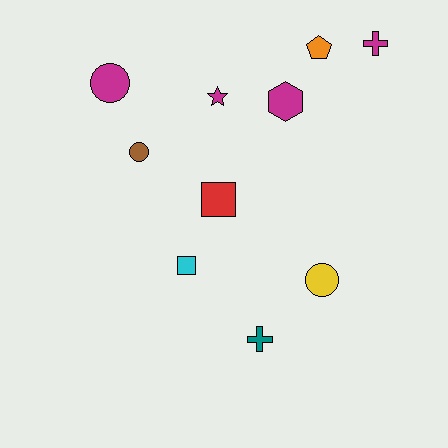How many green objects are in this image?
There are no green objects.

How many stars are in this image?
There is 1 star.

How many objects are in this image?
There are 10 objects.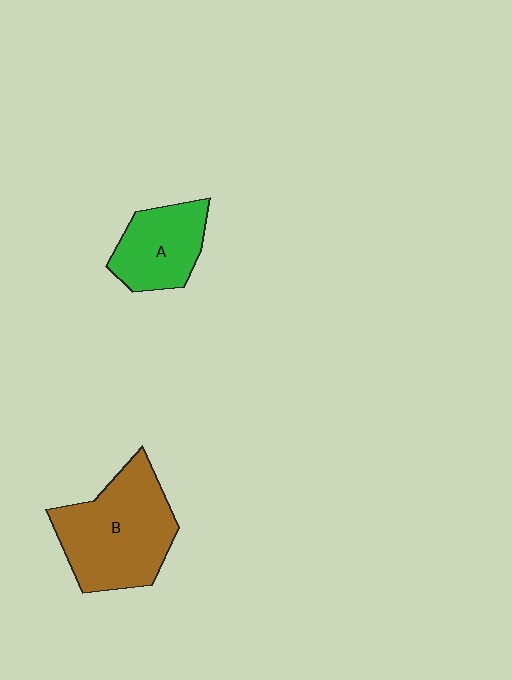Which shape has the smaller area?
Shape A (green).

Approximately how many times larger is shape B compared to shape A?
Approximately 1.7 times.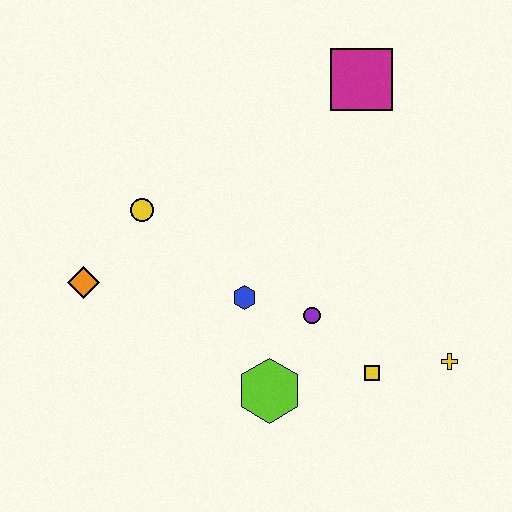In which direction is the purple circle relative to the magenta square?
The purple circle is below the magenta square.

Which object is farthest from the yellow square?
The orange diamond is farthest from the yellow square.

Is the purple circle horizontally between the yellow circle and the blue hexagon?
No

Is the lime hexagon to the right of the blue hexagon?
Yes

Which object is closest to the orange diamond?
The yellow circle is closest to the orange diamond.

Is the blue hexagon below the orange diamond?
Yes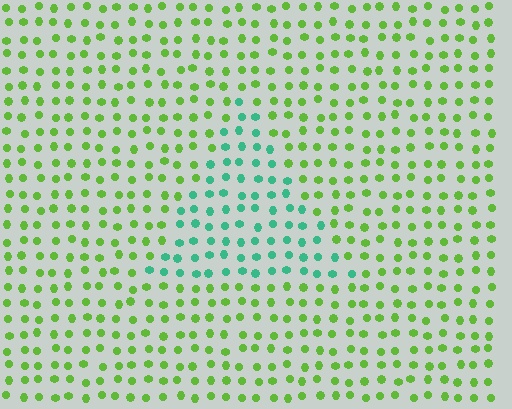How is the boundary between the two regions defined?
The boundary is defined purely by a slight shift in hue (about 56 degrees). Spacing, size, and orientation are identical on both sides.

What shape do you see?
I see a triangle.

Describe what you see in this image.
The image is filled with small lime elements in a uniform arrangement. A triangle-shaped region is visible where the elements are tinted to a slightly different hue, forming a subtle color boundary.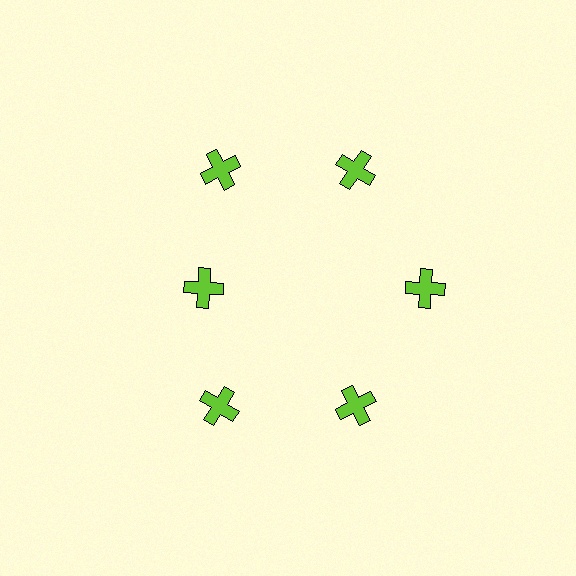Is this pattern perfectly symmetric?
No. The 6 lime crosses are arranged in a ring, but one element near the 9 o'clock position is pulled inward toward the center, breaking the 6-fold rotational symmetry.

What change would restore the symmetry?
The symmetry would be restored by moving it outward, back onto the ring so that all 6 crosses sit at equal angles and equal distance from the center.